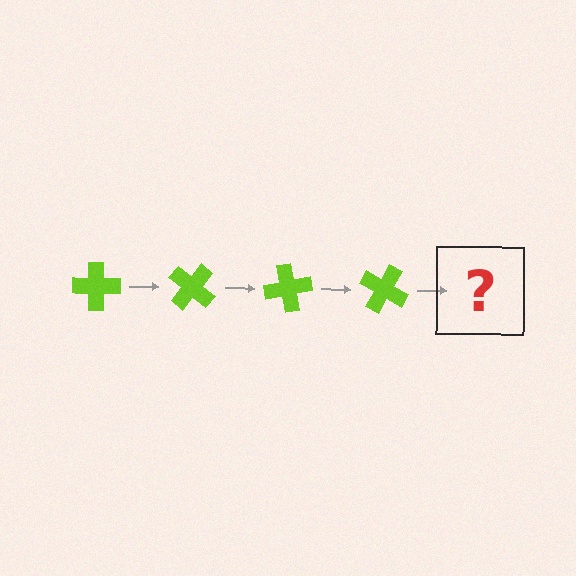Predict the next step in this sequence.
The next step is a lime cross rotated 160 degrees.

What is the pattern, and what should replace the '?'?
The pattern is that the cross rotates 40 degrees each step. The '?' should be a lime cross rotated 160 degrees.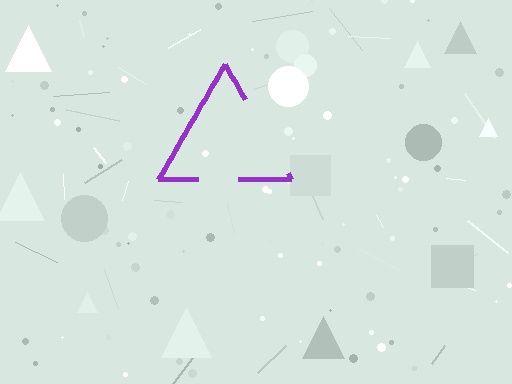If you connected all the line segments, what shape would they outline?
They would outline a triangle.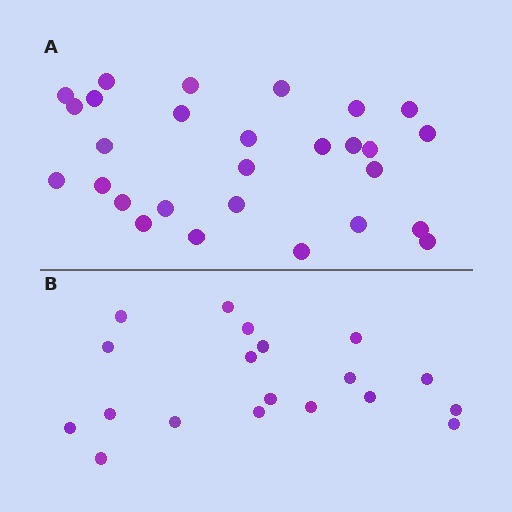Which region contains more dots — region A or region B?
Region A (the top region) has more dots.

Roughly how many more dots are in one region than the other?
Region A has roughly 8 or so more dots than region B.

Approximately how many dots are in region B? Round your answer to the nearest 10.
About 20 dots. (The exact count is 19, which rounds to 20.)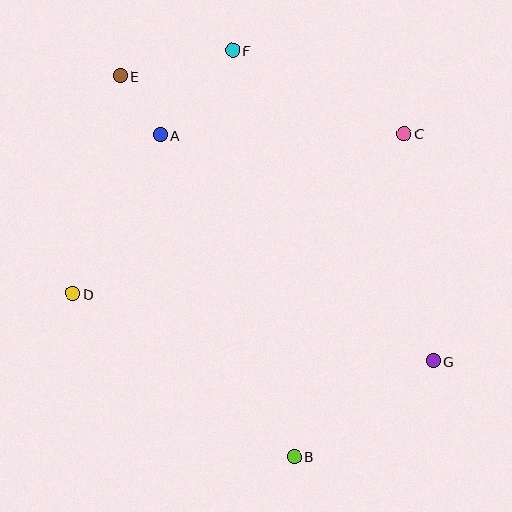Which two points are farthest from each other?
Points E and G are farthest from each other.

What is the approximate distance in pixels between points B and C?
The distance between B and C is approximately 341 pixels.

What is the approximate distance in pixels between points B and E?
The distance between B and E is approximately 419 pixels.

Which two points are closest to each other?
Points A and E are closest to each other.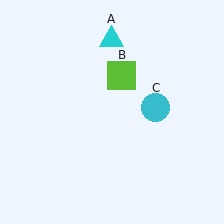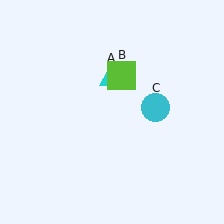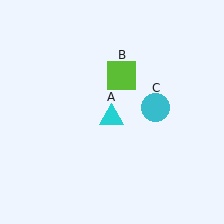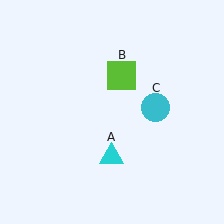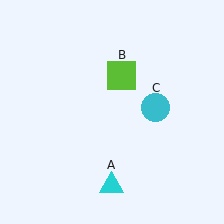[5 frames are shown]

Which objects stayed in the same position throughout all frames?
Lime square (object B) and cyan circle (object C) remained stationary.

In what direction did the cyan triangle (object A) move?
The cyan triangle (object A) moved down.